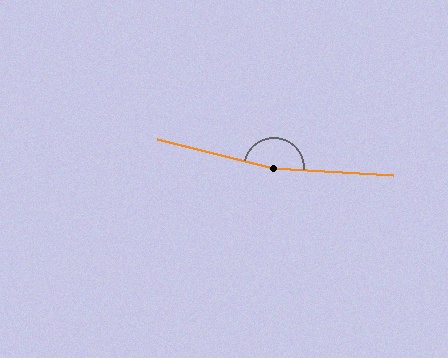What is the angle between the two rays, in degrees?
Approximately 169 degrees.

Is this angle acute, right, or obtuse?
It is obtuse.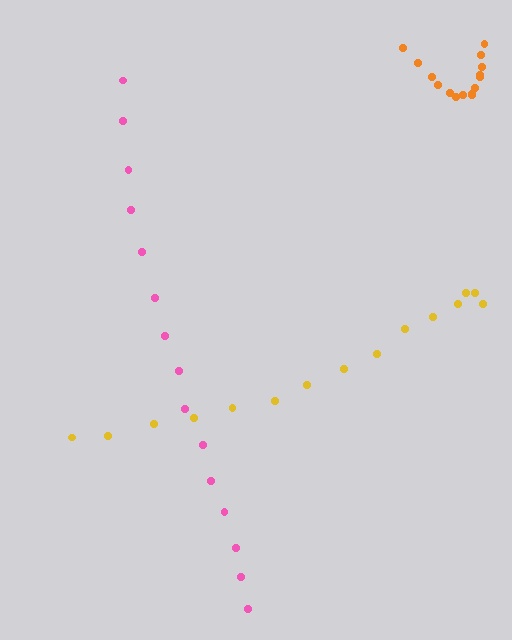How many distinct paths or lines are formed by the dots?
There are 3 distinct paths.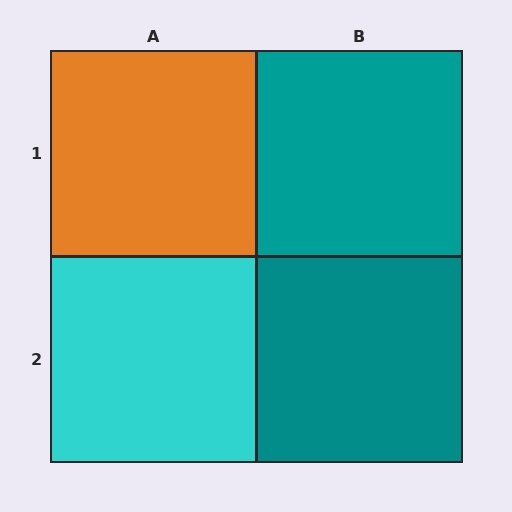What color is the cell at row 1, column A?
Orange.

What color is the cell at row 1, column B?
Teal.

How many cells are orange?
1 cell is orange.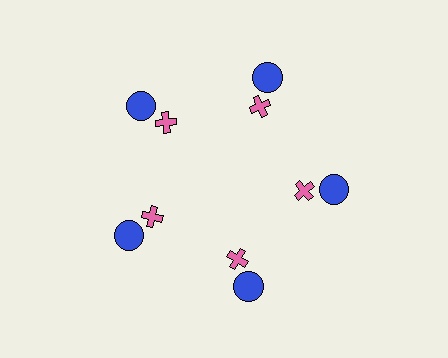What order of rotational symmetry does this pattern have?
This pattern has 5-fold rotational symmetry.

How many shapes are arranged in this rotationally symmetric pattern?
There are 10 shapes, arranged in 5 groups of 2.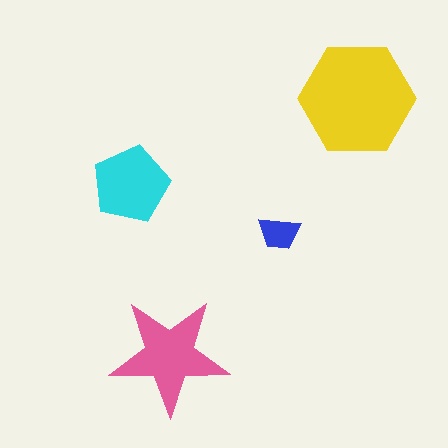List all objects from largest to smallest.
The yellow hexagon, the pink star, the cyan pentagon, the blue trapezoid.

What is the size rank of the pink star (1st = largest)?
2nd.